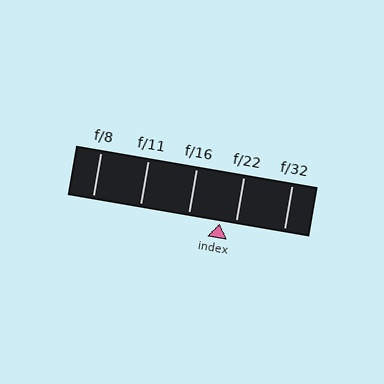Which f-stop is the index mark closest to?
The index mark is closest to f/22.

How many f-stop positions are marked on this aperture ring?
There are 5 f-stop positions marked.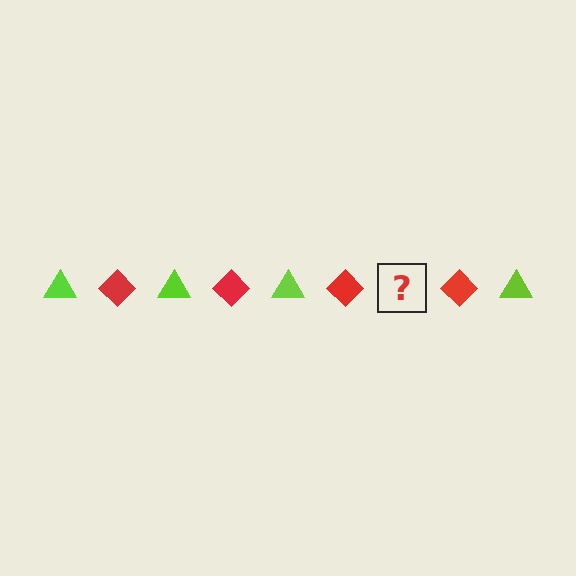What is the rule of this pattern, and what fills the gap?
The rule is that the pattern alternates between lime triangle and red diamond. The gap should be filled with a lime triangle.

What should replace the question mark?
The question mark should be replaced with a lime triangle.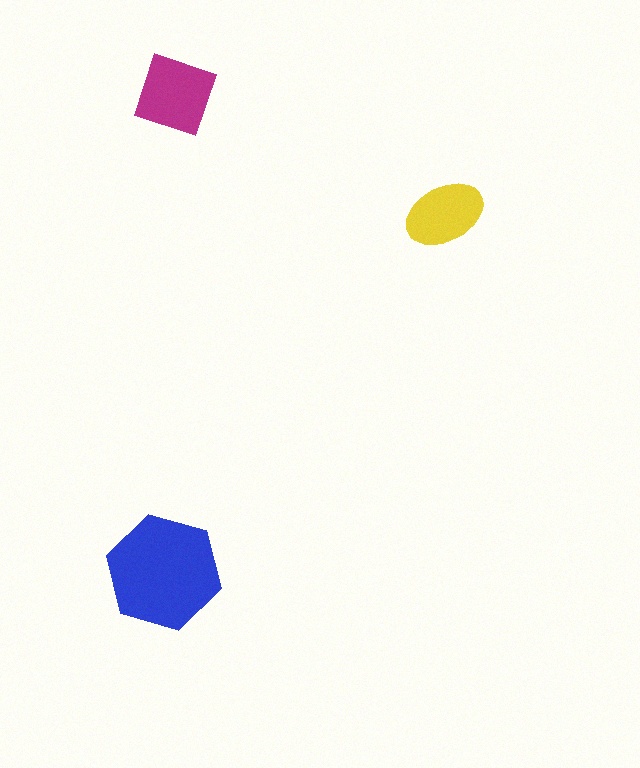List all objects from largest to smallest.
The blue hexagon, the magenta diamond, the yellow ellipse.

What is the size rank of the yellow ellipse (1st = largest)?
3rd.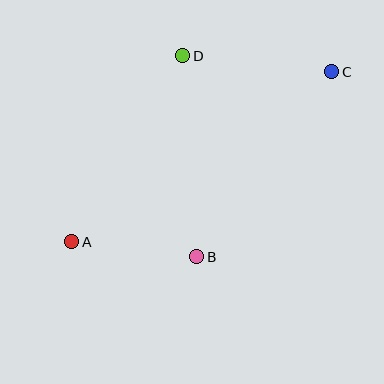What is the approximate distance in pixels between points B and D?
The distance between B and D is approximately 201 pixels.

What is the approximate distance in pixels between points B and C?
The distance between B and C is approximately 229 pixels.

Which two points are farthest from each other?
Points A and C are farthest from each other.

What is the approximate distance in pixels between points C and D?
The distance between C and D is approximately 150 pixels.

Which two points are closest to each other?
Points A and B are closest to each other.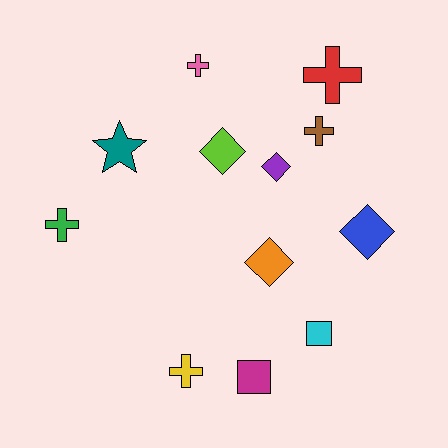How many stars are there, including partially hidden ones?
There is 1 star.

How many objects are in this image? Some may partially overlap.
There are 12 objects.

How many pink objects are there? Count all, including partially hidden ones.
There is 1 pink object.